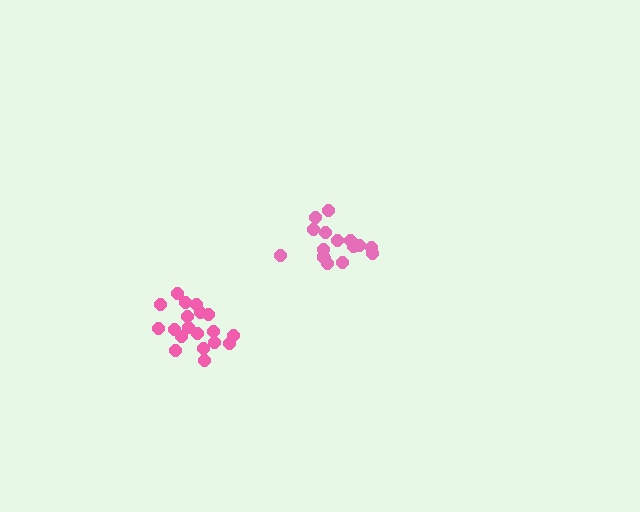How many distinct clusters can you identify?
There are 2 distinct clusters.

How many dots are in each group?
Group 1: 16 dots, Group 2: 19 dots (35 total).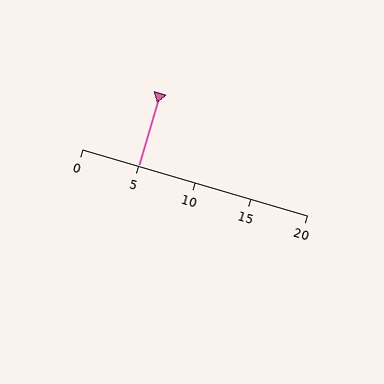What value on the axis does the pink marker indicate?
The marker indicates approximately 5.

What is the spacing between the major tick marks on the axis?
The major ticks are spaced 5 apart.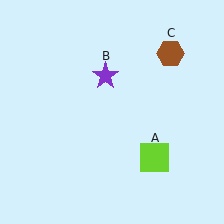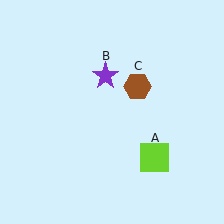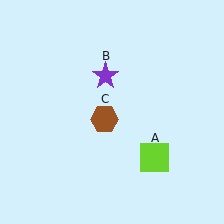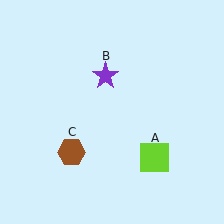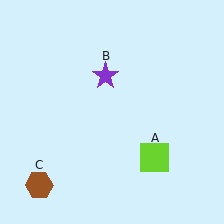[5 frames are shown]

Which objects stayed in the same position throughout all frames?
Lime square (object A) and purple star (object B) remained stationary.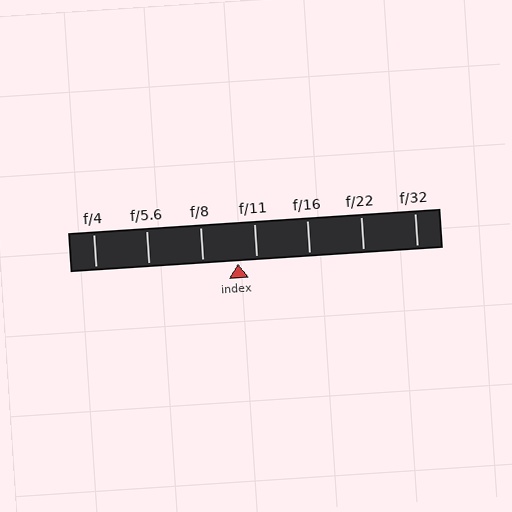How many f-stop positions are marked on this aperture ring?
There are 7 f-stop positions marked.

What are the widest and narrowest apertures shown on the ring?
The widest aperture shown is f/4 and the narrowest is f/32.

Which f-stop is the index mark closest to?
The index mark is closest to f/11.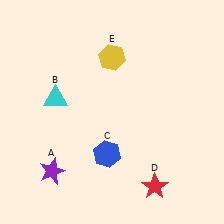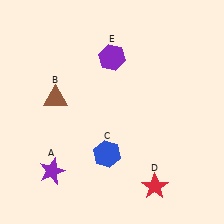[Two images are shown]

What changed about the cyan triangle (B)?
In Image 1, B is cyan. In Image 2, it changed to brown.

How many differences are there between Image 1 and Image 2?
There are 2 differences between the two images.